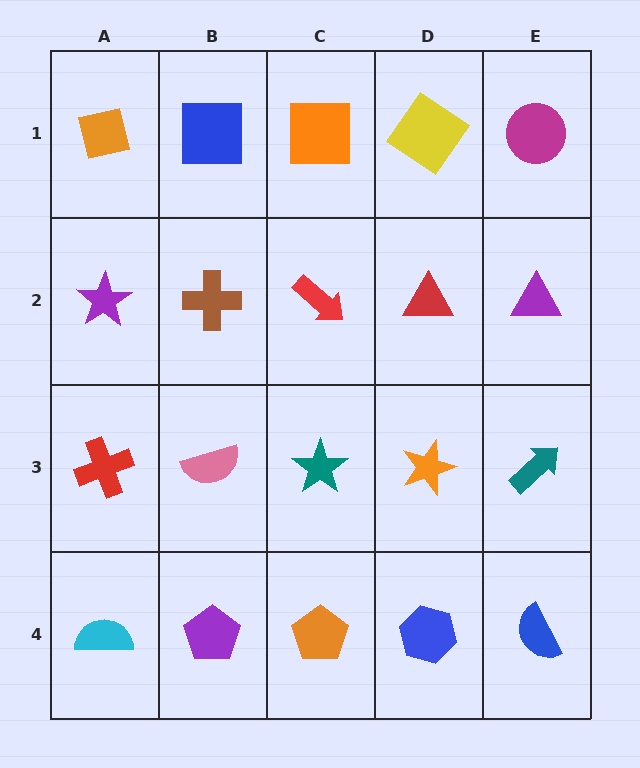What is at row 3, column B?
A pink semicircle.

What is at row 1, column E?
A magenta circle.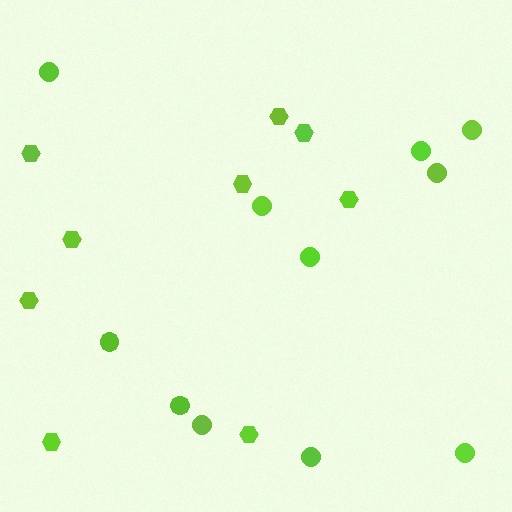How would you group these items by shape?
There are 2 groups: one group of hexagons (9) and one group of circles (11).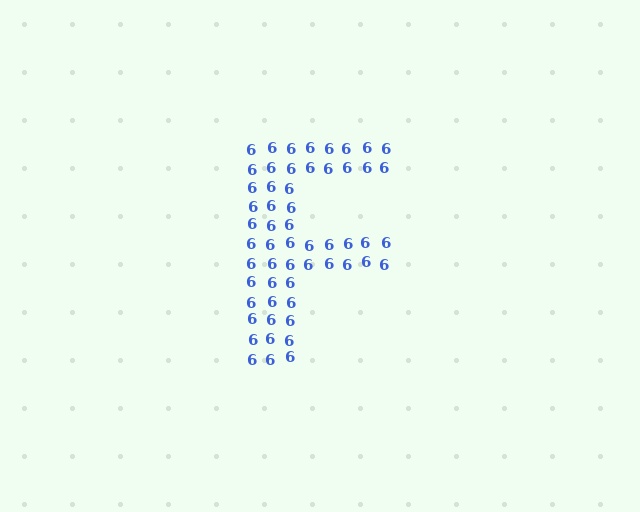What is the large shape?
The large shape is the letter F.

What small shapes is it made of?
It is made of small digit 6's.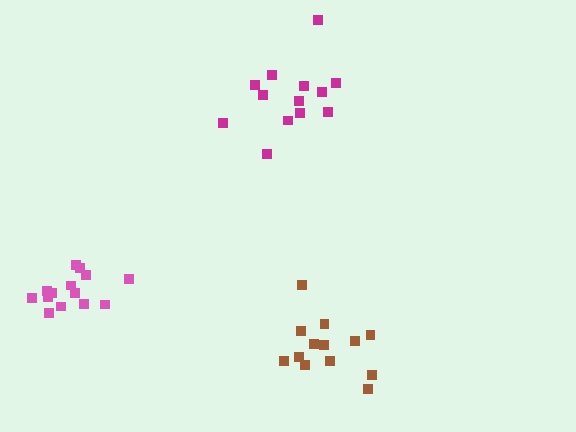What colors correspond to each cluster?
The clusters are colored: brown, magenta, pink.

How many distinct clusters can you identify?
There are 3 distinct clusters.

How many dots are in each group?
Group 1: 13 dots, Group 2: 13 dots, Group 3: 14 dots (40 total).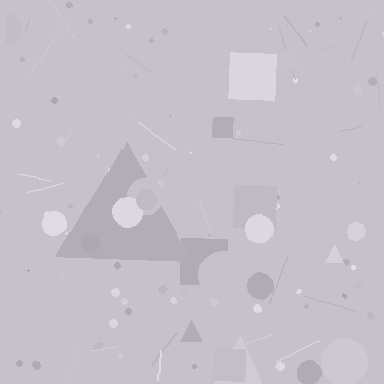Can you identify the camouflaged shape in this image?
The camouflaged shape is a triangle.